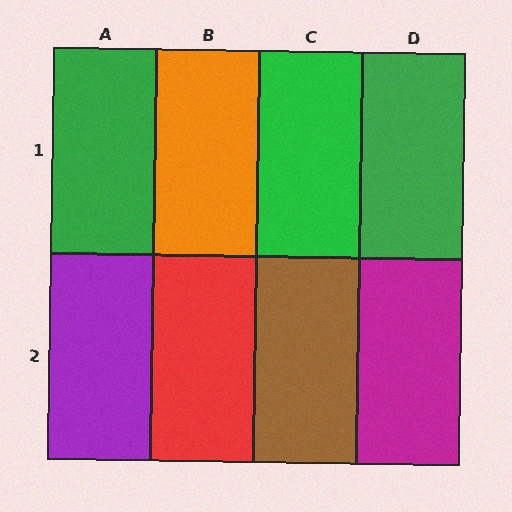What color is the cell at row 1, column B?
Orange.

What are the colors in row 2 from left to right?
Purple, red, brown, magenta.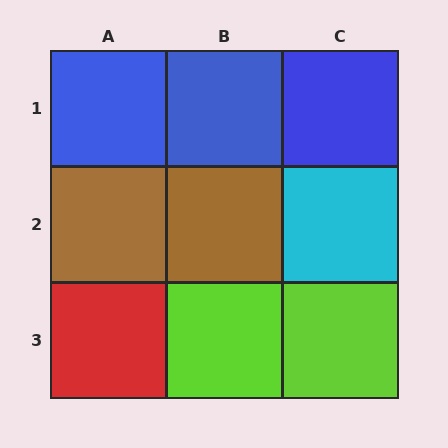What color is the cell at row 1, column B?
Blue.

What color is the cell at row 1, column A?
Blue.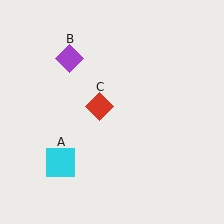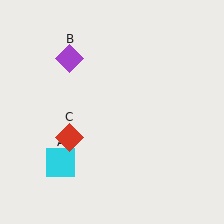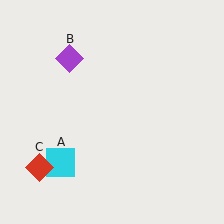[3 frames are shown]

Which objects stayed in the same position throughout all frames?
Cyan square (object A) and purple diamond (object B) remained stationary.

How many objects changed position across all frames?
1 object changed position: red diamond (object C).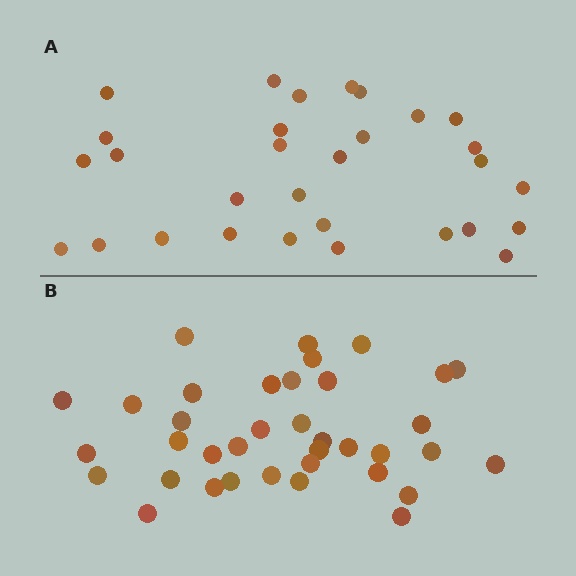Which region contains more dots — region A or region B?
Region B (the bottom region) has more dots.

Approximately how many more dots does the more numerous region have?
Region B has roughly 8 or so more dots than region A.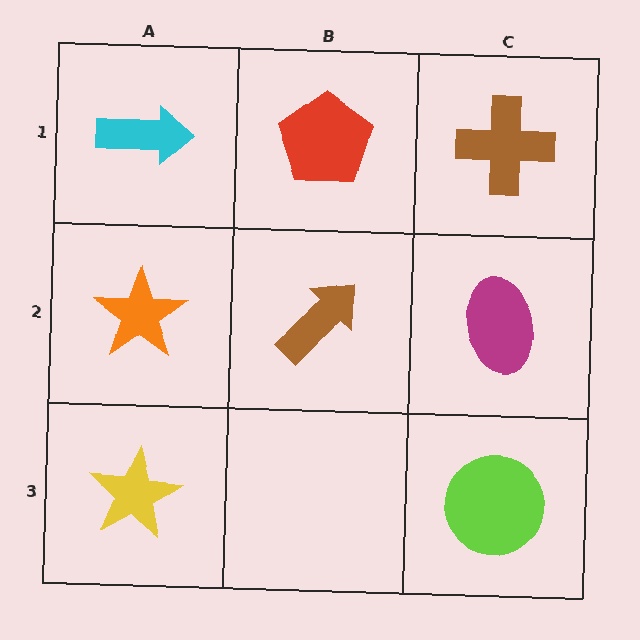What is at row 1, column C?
A brown cross.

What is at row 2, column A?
An orange star.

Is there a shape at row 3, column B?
No, that cell is empty.